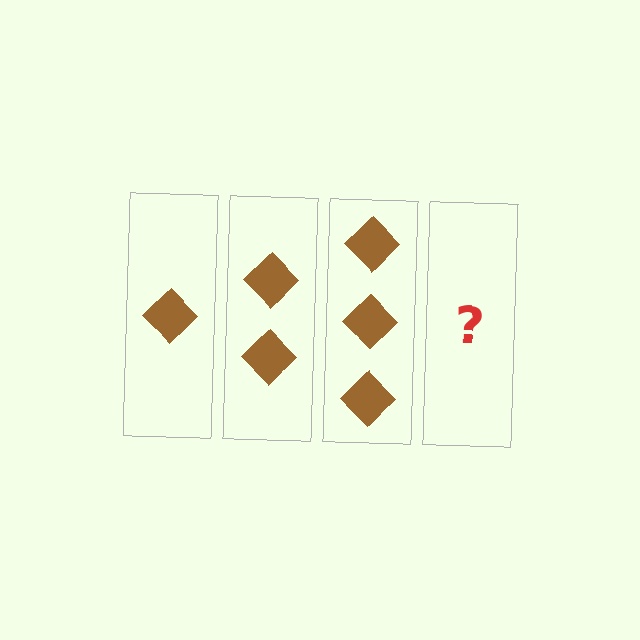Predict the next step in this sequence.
The next step is 4 diamonds.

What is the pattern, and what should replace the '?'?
The pattern is that each step adds one more diamond. The '?' should be 4 diamonds.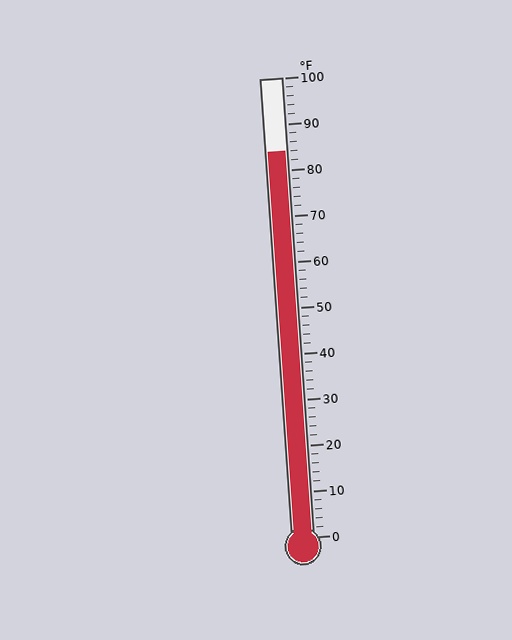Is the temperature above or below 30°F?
The temperature is above 30°F.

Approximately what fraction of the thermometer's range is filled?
The thermometer is filled to approximately 85% of its range.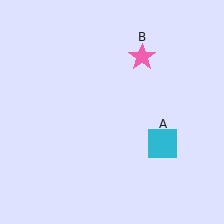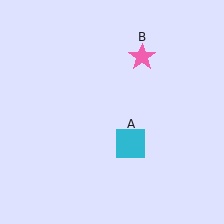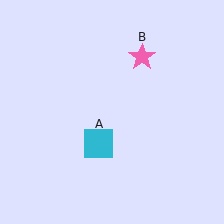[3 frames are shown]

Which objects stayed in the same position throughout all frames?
Pink star (object B) remained stationary.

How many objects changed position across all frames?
1 object changed position: cyan square (object A).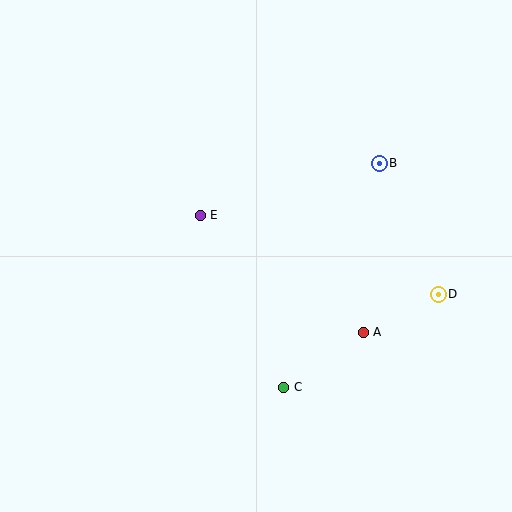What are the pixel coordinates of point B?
Point B is at (379, 163).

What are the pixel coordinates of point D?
Point D is at (438, 294).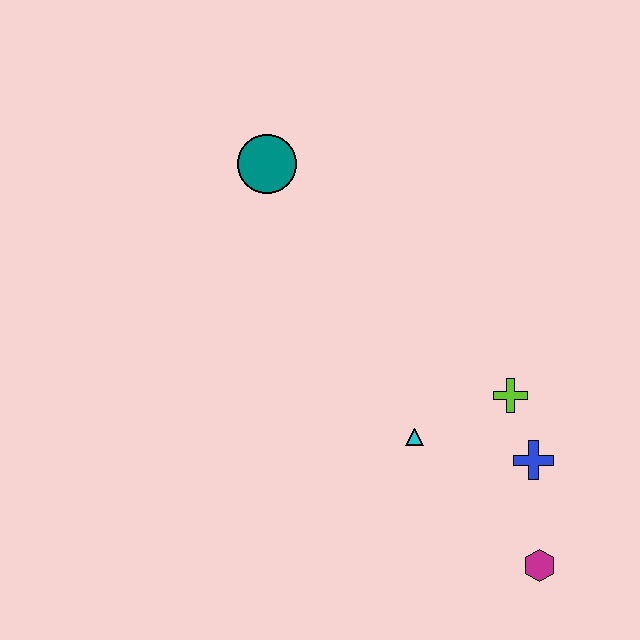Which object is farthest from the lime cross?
The teal circle is farthest from the lime cross.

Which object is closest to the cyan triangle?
The lime cross is closest to the cyan triangle.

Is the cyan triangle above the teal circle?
No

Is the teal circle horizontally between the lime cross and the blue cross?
No